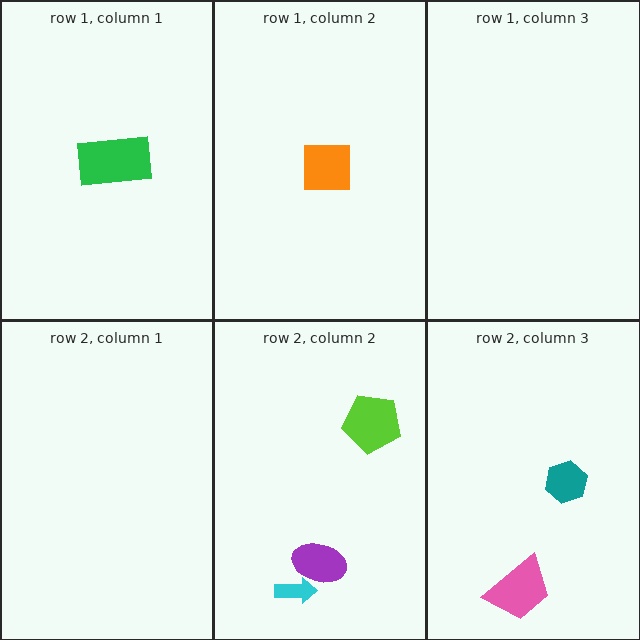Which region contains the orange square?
The row 1, column 2 region.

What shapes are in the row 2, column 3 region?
The pink trapezoid, the teal hexagon.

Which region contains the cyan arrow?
The row 2, column 2 region.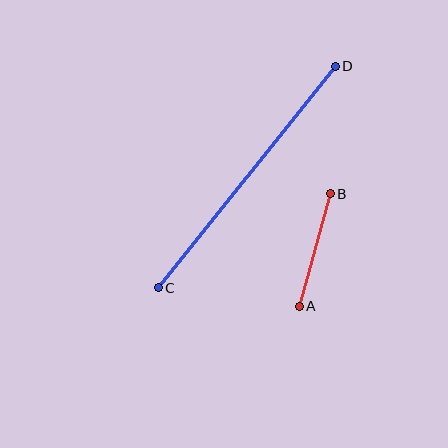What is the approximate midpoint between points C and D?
The midpoint is at approximately (247, 177) pixels.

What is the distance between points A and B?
The distance is approximately 117 pixels.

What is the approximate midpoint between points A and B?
The midpoint is at approximately (315, 250) pixels.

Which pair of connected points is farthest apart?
Points C and D are farthest apart.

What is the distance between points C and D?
The distance is approximately 283 pixels.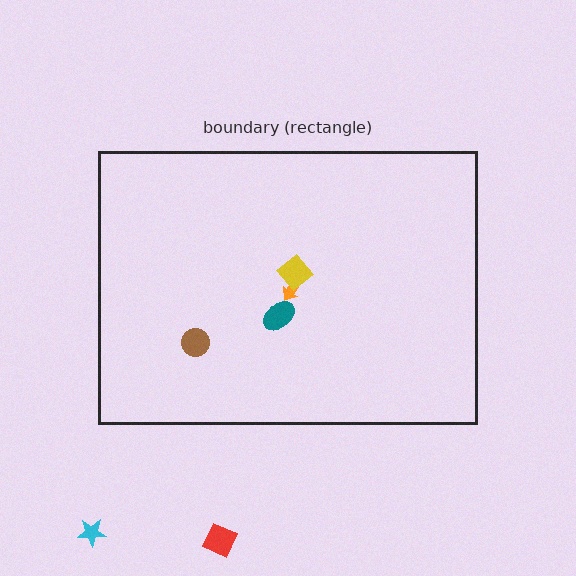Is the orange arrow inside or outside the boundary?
Inside.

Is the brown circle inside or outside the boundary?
Inside.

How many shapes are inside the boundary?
4 inside, 2 outside.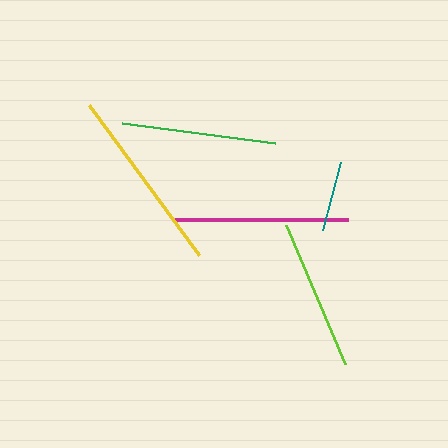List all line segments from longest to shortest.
From longest to shortest: yellow, magenta, green, lime, teal.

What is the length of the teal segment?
The teal segment is approximately 70 pixels long.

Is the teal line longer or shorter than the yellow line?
The yellow line is longer than the teal line.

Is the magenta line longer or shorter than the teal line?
The magenta line is longer than the teal line.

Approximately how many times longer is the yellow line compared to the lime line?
The yellow line is approximately 1.2 times the length of the lime line.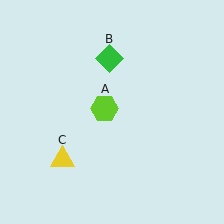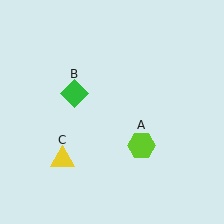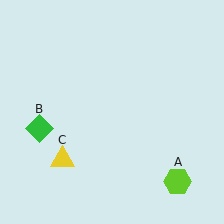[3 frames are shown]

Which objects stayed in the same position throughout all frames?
Yellow triangle (object C) remained stationary.